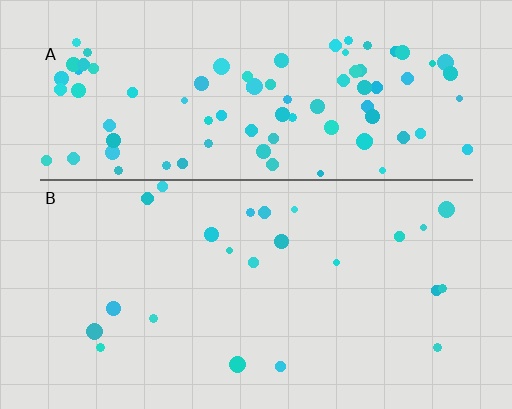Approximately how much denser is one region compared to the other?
Approximately 4.0× — region A over region B.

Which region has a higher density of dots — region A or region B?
A (the top).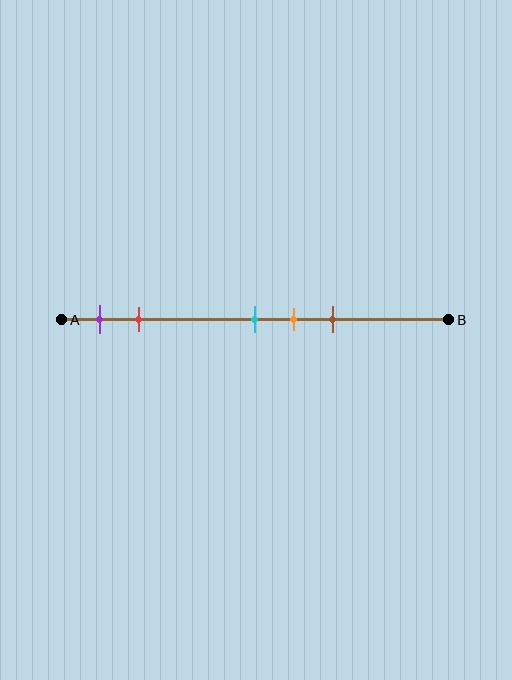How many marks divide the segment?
There are 5 marks dividing the segment.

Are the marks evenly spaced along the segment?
No, the marks are not evenly spaced.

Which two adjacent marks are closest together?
The cyan and orange marks are the closest adjacent pair.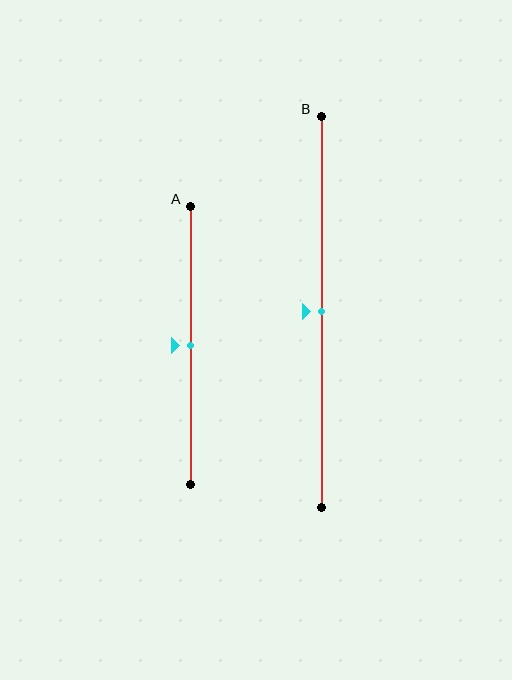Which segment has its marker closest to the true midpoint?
Segment A has its marker closest to the true midpoint.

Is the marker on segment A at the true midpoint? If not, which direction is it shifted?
Yes, the marker on segment A is at the true midpoint.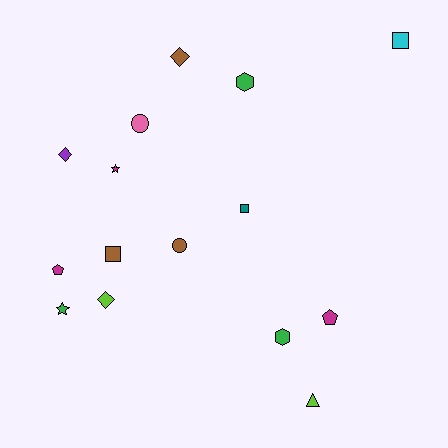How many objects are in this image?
There are 15 objects.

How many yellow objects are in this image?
There are no yellow objects.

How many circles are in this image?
There are 2 circles.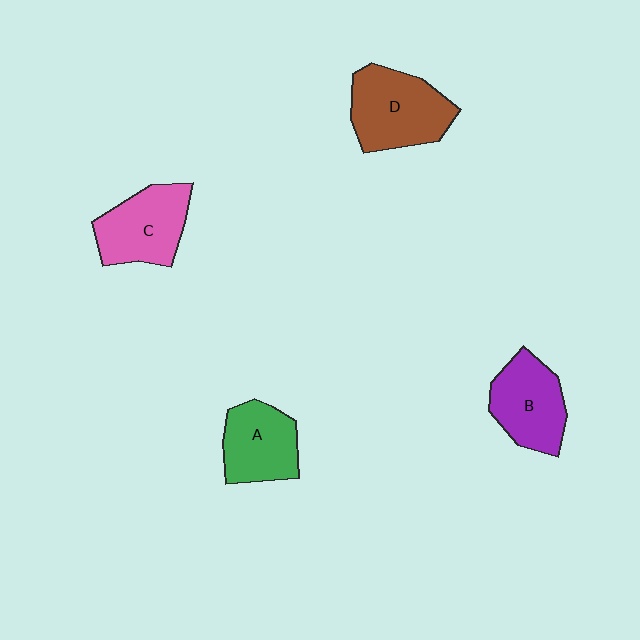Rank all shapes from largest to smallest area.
From largest to smallest: D (brown), C (pink), B (purple), A (green).